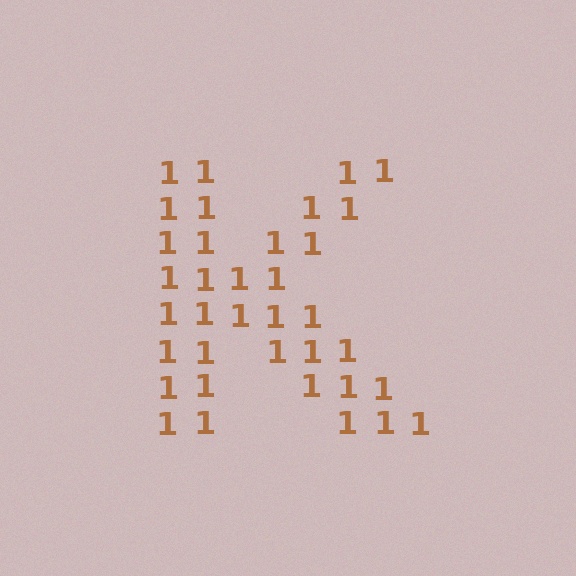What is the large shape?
The large shape is the letter K.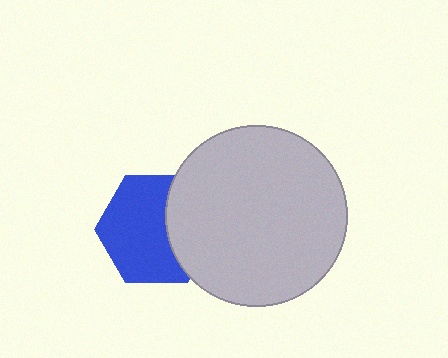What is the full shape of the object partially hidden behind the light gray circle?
The partially hidden object is a blue hexagon.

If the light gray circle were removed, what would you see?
You would see the complete blue hexagon.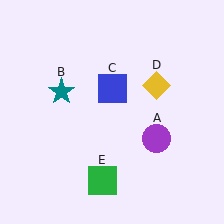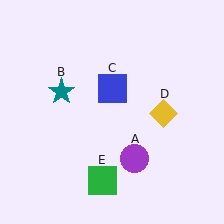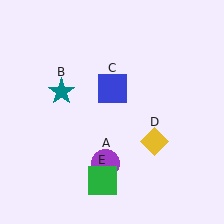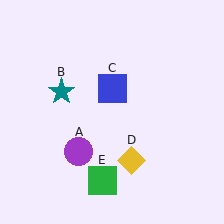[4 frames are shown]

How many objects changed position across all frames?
2 objects changed position: purple circle (object A), yellow diamond (object D).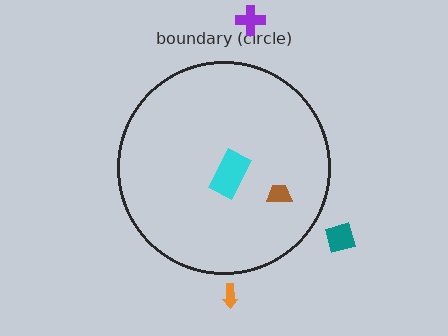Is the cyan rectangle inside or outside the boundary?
Inside.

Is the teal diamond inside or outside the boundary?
Outside.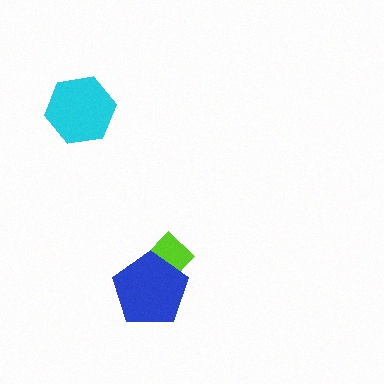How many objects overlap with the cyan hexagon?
0 objects overlap with the cyan hexagon.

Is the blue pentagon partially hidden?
No, no other shape covers it.